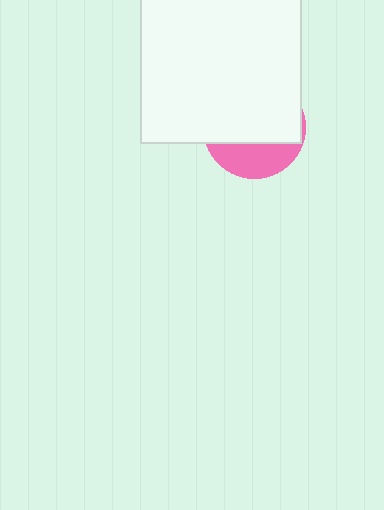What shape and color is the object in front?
The object in front is a white square.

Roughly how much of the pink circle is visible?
A small part of it is visible (roughly 32%).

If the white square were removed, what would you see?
You would see the complete pink circle.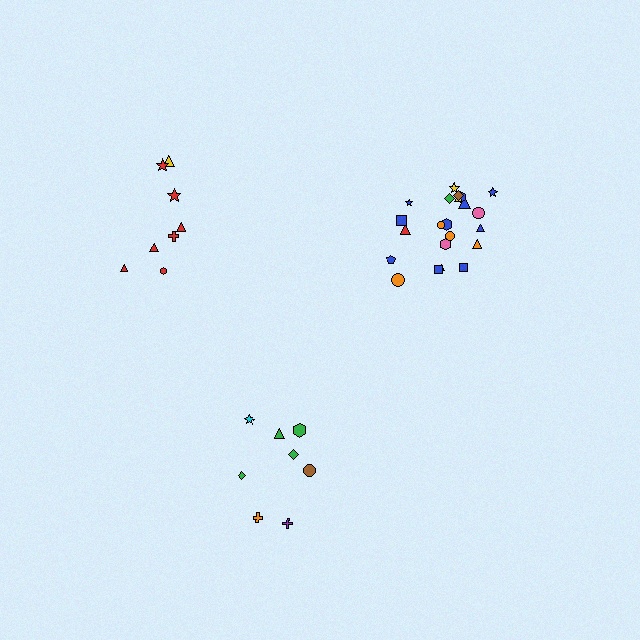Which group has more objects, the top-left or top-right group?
The top-right group.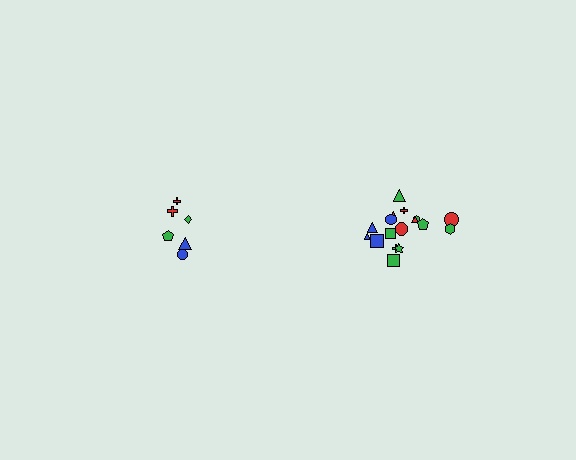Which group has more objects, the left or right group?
The right group.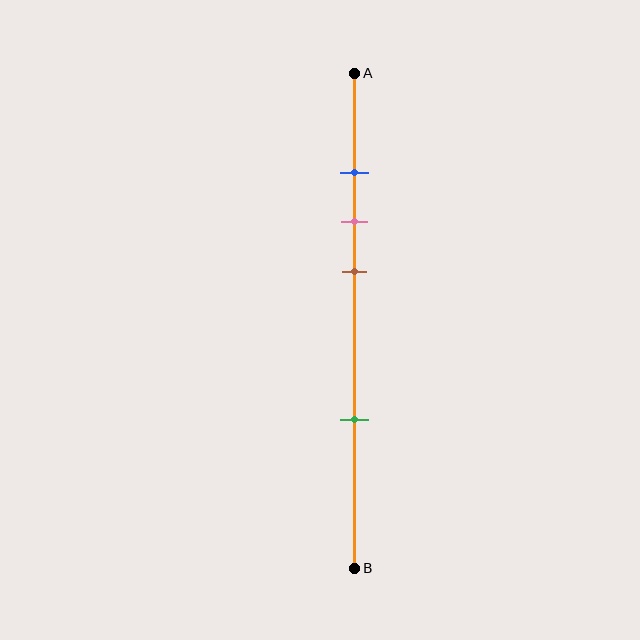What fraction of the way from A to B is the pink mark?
The pink mark is approximately 30% (0.3) of the way from A to B.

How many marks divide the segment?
There are 4 marks dividing the segment.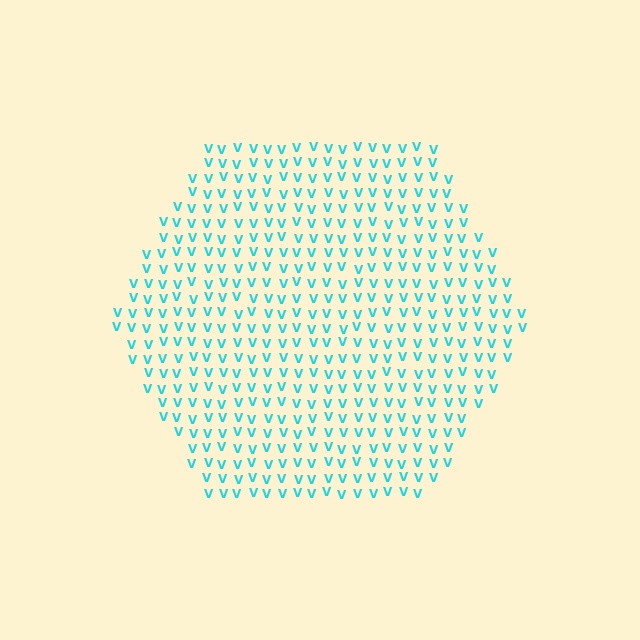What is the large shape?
The large shape is a hexagon.